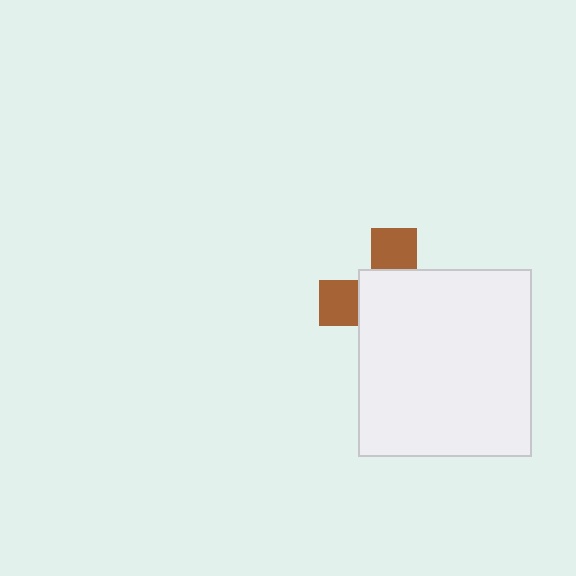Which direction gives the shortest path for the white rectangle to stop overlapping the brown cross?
Moving toward the lower-right gives the shortest separation.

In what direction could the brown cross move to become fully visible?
The brown cross could move toward the upper-left. That would shift it out from behind the white rectangle entirely.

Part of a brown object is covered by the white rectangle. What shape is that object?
It is a cross.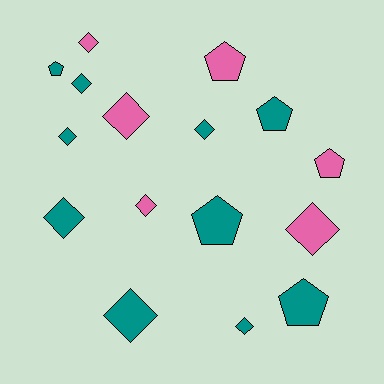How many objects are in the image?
There are 16 objects.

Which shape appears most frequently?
Diamond, with 10 objects.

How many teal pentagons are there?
There are 4 teal pentagons.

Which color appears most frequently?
Teal, with 10 objects.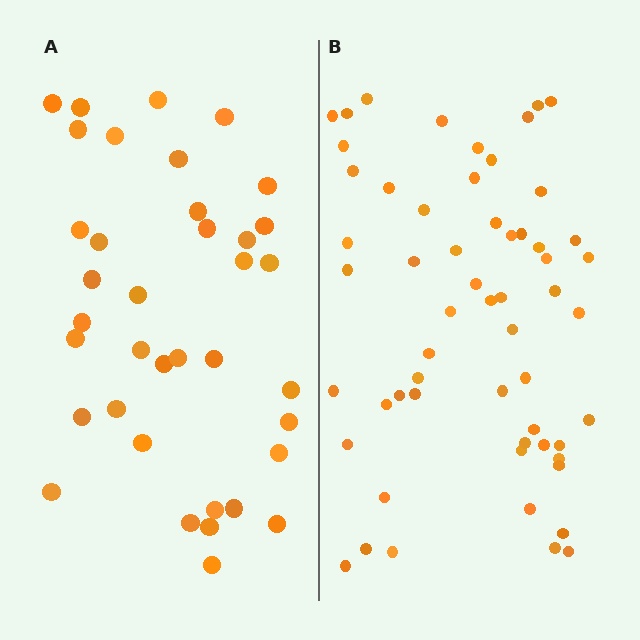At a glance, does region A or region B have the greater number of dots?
Region B (the right region) has more dots.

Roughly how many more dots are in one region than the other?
Region B has approximately 20 more dots than region A.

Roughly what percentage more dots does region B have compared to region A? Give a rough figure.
About 55% more.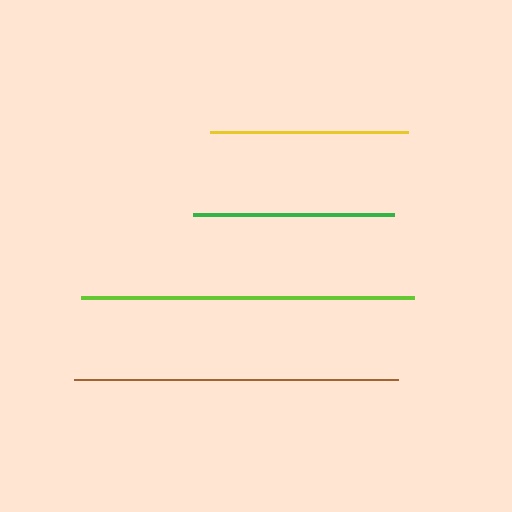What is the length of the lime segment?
The lime segment is approximately 333 pixels long.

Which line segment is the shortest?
The yellow line is the shortest at approximately 198 pixels.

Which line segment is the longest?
The lime line is the longest at approximately 333 pixels.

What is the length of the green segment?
The green segment is approximately 202 pixels long.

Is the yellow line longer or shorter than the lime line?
The lime line is longer than the yellow line.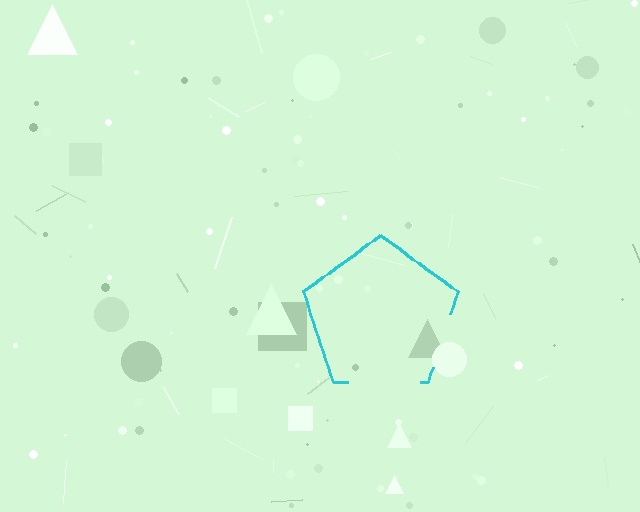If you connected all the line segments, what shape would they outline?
They would outline a pentagon.